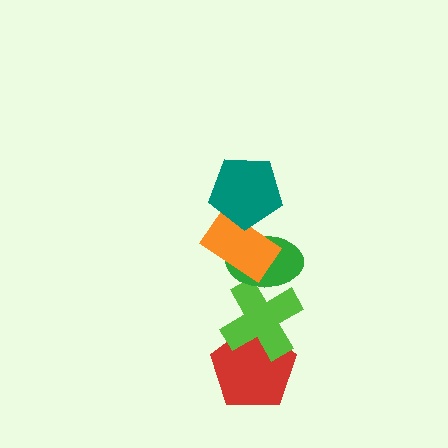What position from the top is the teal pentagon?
The teal pentagon is 1st from the top.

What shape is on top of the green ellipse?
The orange rectangle is on top of the green ellipse.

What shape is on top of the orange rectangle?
The teal pentagon is on top of the orange rectangle.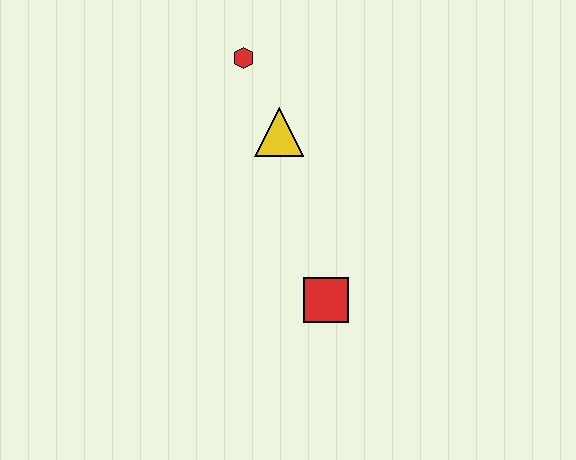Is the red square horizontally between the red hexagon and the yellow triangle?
No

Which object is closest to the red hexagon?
The yellow triangle is closest to the red hexagon.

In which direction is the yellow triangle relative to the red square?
The yellow triangle is above the red square.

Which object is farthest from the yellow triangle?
The red square is farthest from the yellow triangle.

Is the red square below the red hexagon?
Yes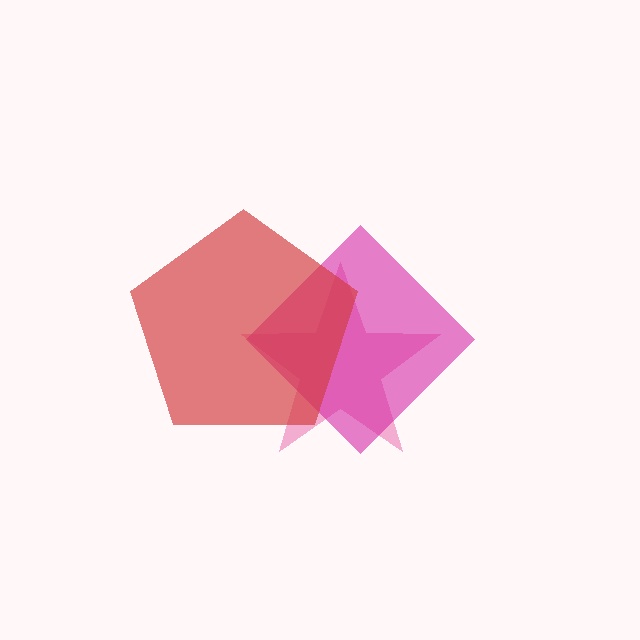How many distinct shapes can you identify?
There are 3 distinct shapes: a pink star, a magenta diamond, a red pentagon.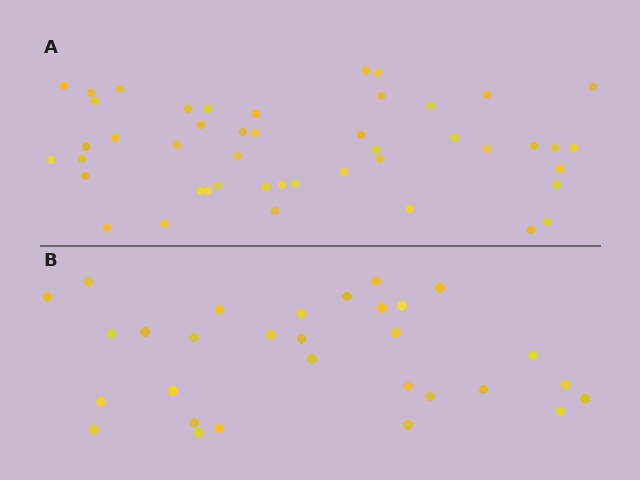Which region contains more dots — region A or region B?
Region A (the top region) has more dots.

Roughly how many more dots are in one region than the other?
Region A has approximately 15 more dots than region B.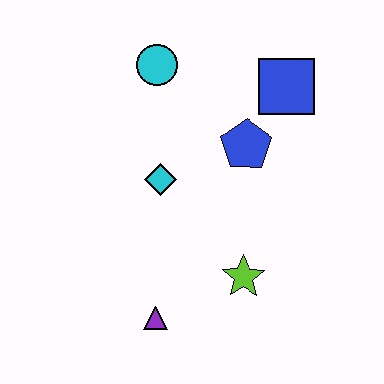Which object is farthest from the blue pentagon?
The purple triangle is farthest from the blue pentagon.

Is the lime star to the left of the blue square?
Yes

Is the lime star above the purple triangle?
Yes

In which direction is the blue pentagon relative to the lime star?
The blue pentagon is above the lime star.